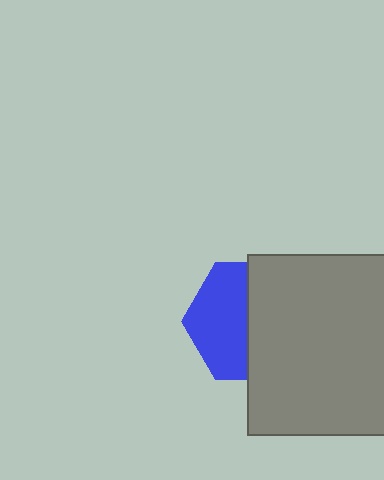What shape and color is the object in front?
The object in front is a gray square.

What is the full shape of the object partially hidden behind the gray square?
The partially hidden object is a blue hexagon.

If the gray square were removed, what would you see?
You would see the complete blue hexagon.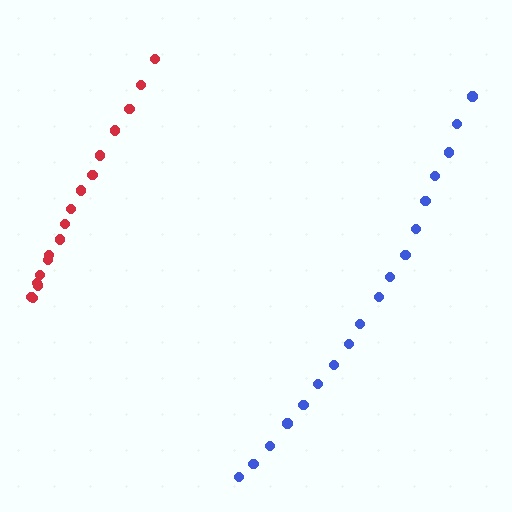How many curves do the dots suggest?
There are 2 distinct paths.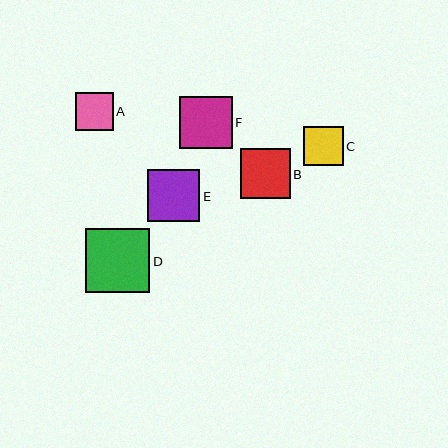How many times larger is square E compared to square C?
Square E is approximately 1.3 times the size of square C.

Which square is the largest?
Square D is the largest with a size of approximately 64 pixels.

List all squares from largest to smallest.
From largest to smallest: D, F, E, B, C, A.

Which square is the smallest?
Square A is the smallest with a size of approximately 38 pixels.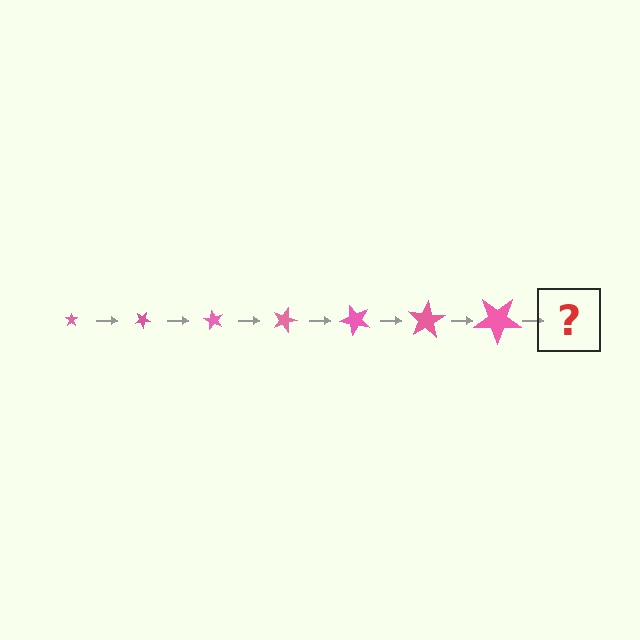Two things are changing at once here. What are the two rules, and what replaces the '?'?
The two rules are that the star grows larger each step and it rotates 30 degrees each step. The '?' should be a star, larger than the previous one and rotated 210 degrees from the start.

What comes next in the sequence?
The next element should be a star, larger than the previous one and rotated 210 degrees from the start.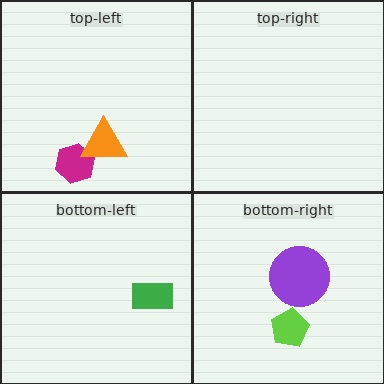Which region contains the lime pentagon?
The bottom-right region.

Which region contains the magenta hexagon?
The top-left region.